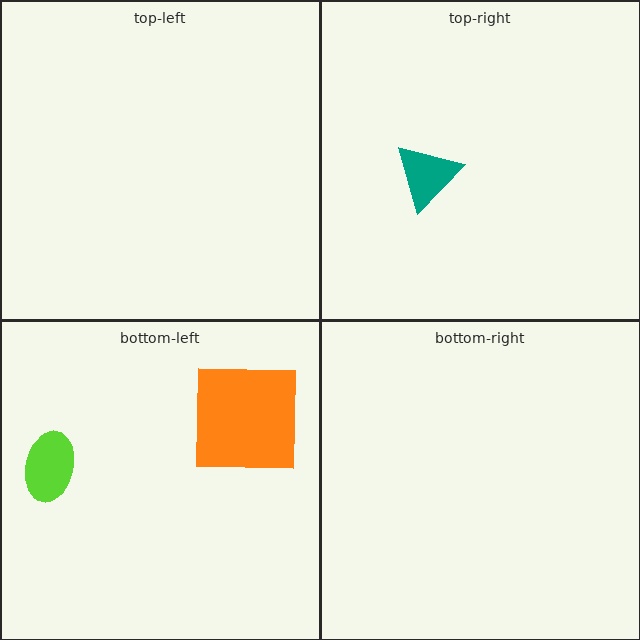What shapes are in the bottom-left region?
The orange square, the lime ellipse.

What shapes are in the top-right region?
The teal triangle.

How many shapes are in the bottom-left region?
2.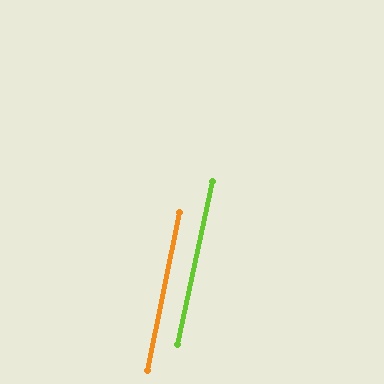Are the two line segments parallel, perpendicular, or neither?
Parallel — their directions differ by only 1.0°.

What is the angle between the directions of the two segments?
Approximately 1 degree.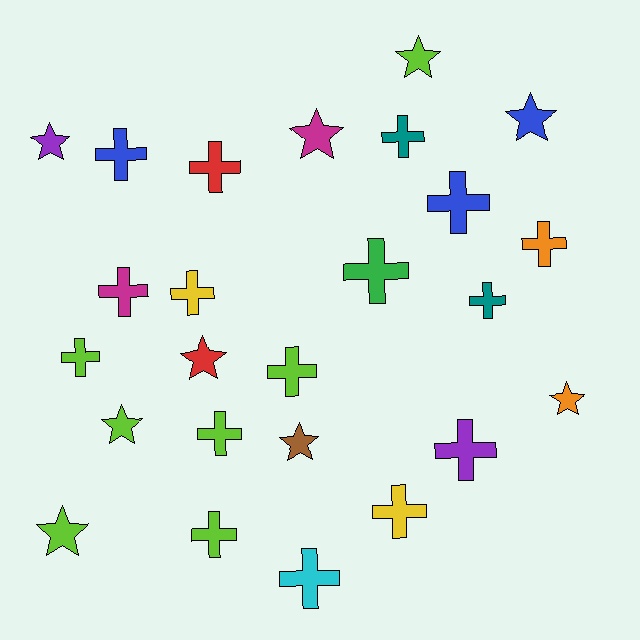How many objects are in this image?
There are 25 objects.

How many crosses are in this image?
There are 16 crosses.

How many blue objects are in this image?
There are 3 blue objects.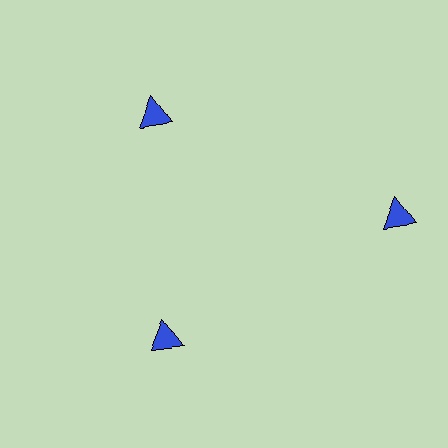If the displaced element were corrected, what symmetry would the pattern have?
It would have 3-fold rotational symmetry — the pattern would map onto itself every 120 degrees.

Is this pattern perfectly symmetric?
No. The 3 blue triangles are arranged in a ring, but one element near the 3 o'clock position is pushed outward from the center, breaking the 3-fold rotational symmetry.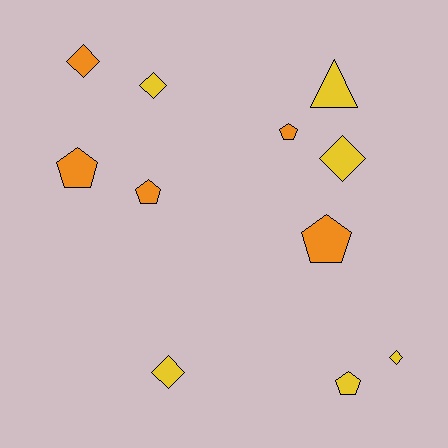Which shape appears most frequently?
Pentagon, with 5 objects.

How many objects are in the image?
There are 11 objects.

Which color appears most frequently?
Yellow, with 6 objects.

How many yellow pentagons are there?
There is 1 yellow pentagon.